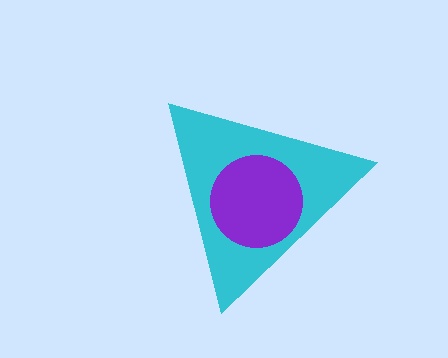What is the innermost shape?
The purple circle.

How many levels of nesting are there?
2.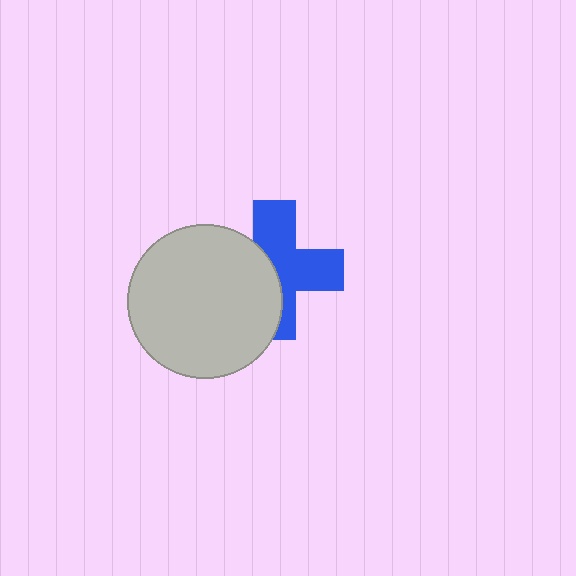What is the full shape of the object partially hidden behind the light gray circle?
The partially hidden object is a blue cross.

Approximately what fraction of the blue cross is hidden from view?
Roughly 43% of the blue cross is hidden behind the light gray circle.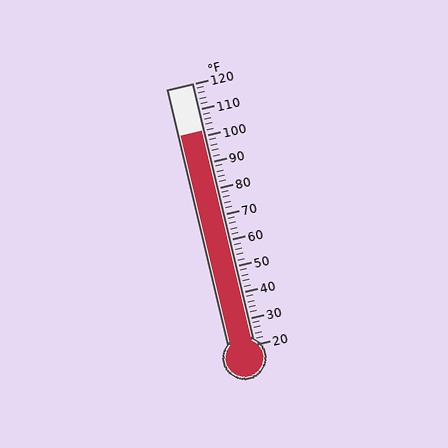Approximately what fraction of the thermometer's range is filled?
The thermometer is filled to approximately 80% of its range.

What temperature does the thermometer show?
The thermometer shows approximately 102°F.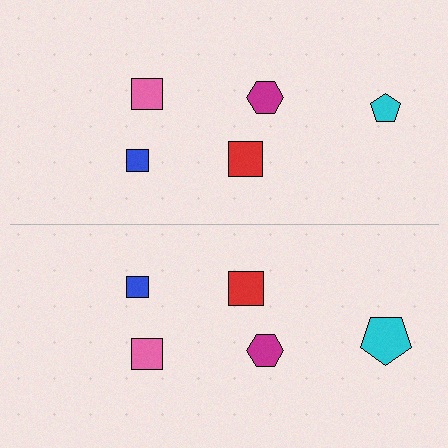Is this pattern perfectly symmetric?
No, the pattern is not perfectly symmetric. The cyan pentagon on the bottom side has a different size than its mirror counterpart.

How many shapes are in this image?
There are 10 shapes in this image.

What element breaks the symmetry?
The cyan pentagon on the bottom side has a different size than its mirror counterpart.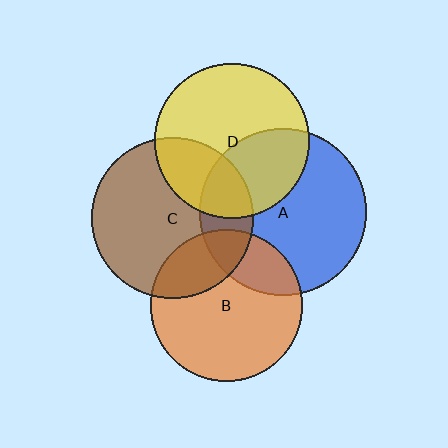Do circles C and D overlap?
Yes.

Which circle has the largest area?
Circle A (blue).